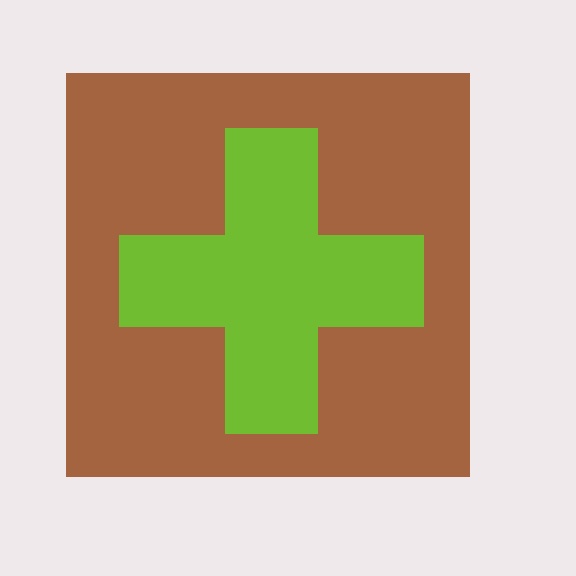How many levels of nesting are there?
2.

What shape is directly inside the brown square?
The lime cross.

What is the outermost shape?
The brown square.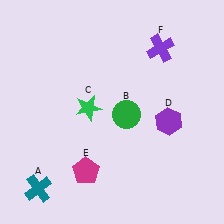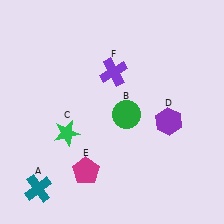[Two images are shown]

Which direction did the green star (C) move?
The green star (C) moved down.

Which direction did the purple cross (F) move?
The purple cross (F) moved left.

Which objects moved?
The objects that moved are: the green star (C), the purple cross (F).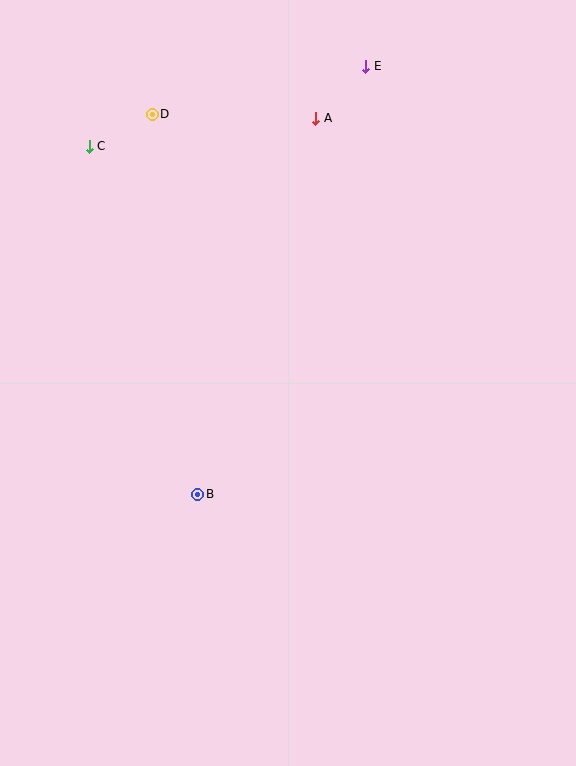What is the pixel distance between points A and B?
The distance between A and B is 394 pixels.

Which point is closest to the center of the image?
Point B at (198, 494) is closest to the center.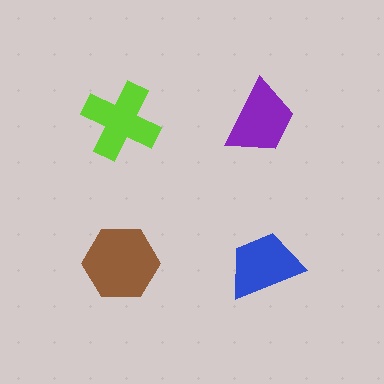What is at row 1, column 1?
A lime cross.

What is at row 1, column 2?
A purple trapezoid.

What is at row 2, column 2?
A blue trapezoid.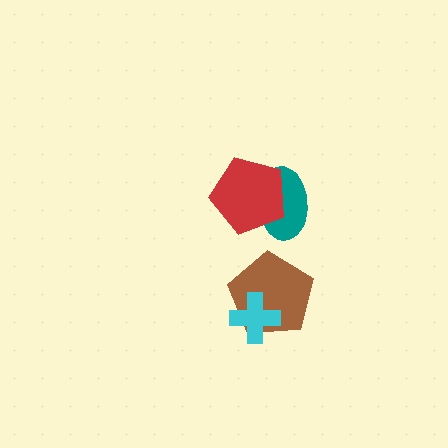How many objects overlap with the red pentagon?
1 object overlaps with the red pentagon.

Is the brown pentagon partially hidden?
Yes, it is partially covered by another shape.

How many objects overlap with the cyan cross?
1 object overlaps with the cyan cross.